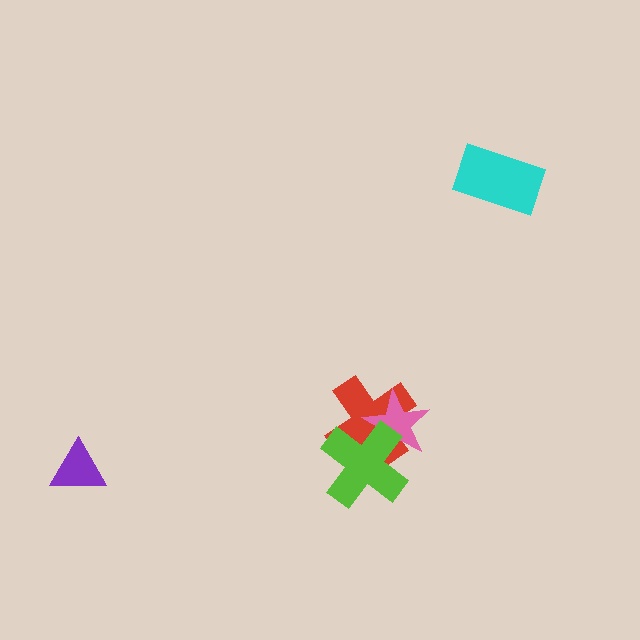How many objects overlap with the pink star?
2 objects overlap with the pink star.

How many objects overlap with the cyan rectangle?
0 objects overlap with the cyan rectangle.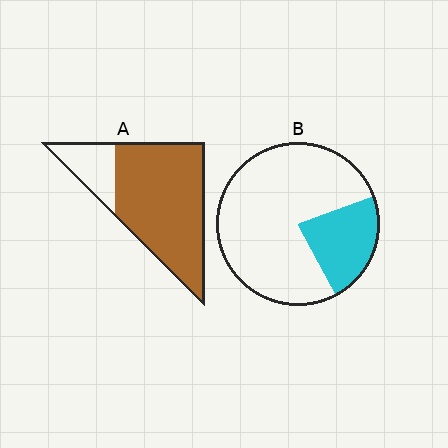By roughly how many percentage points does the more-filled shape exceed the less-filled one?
By roughly 55 percentage points (A over B).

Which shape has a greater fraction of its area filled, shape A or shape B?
Shape A.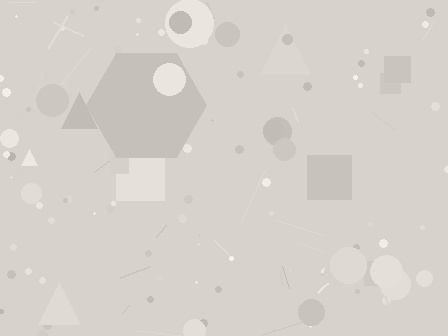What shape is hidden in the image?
A hexagon is hidden in the image.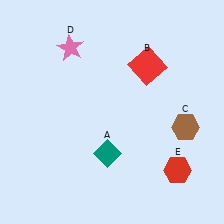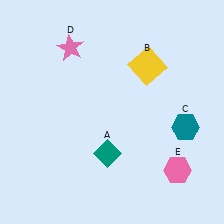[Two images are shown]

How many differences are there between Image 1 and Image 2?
There are 3 differences between the two images.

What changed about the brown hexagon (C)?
In Image 1, C is brown. In Image 2, it changed to teal.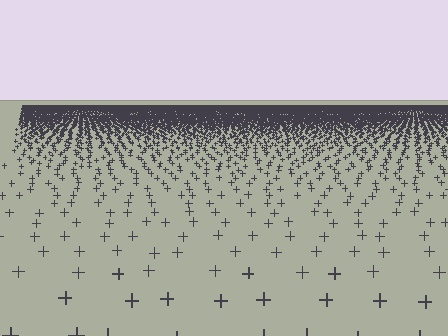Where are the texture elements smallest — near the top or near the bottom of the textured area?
Near the top.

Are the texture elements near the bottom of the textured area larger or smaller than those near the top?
Larger. Near the bottom, elements are closer to the viewer and appear at a bigger on-screen size.